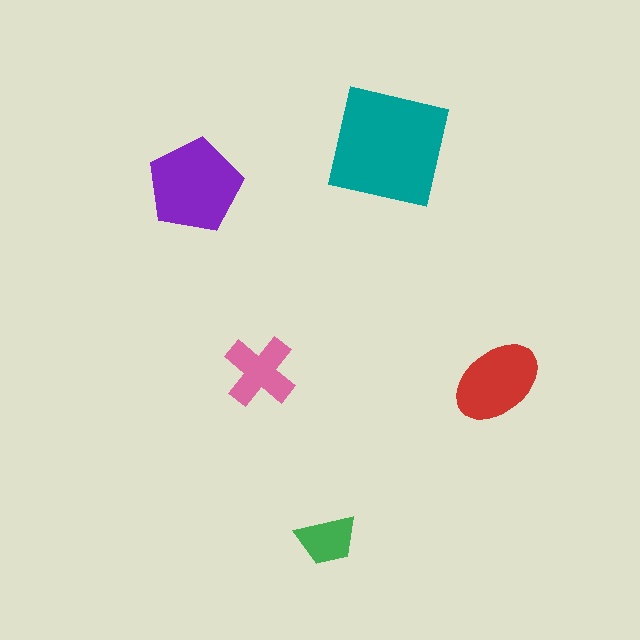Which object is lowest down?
The green trapezoid is bottommost.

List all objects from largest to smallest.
The teal square, the purple pentagon, the red ellipse, the pink cross, the green trapezoid.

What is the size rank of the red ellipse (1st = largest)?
3rd.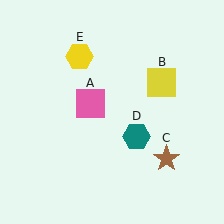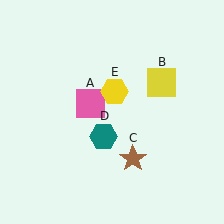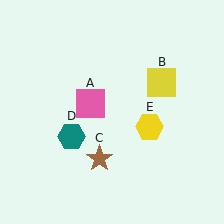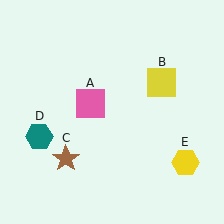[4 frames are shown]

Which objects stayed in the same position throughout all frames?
Pink square (object A) and yellow square (object B) remained stationary.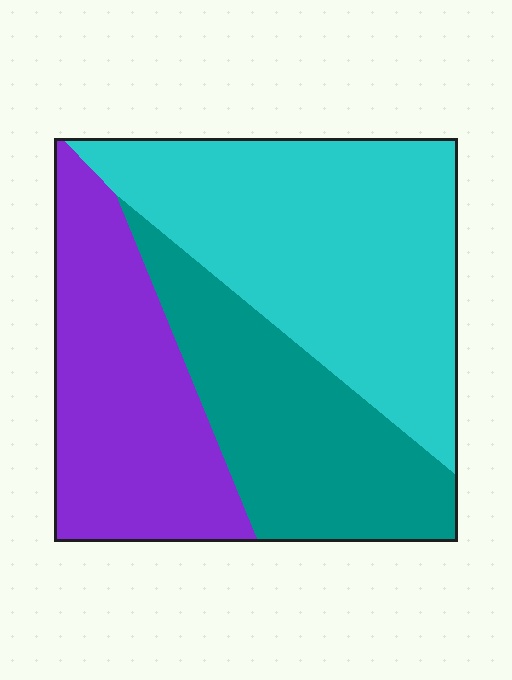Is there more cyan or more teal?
Cyan.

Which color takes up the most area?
Cyan, at roughly 40%.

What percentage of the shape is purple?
Purple takes up between a quarter and a half of the shape.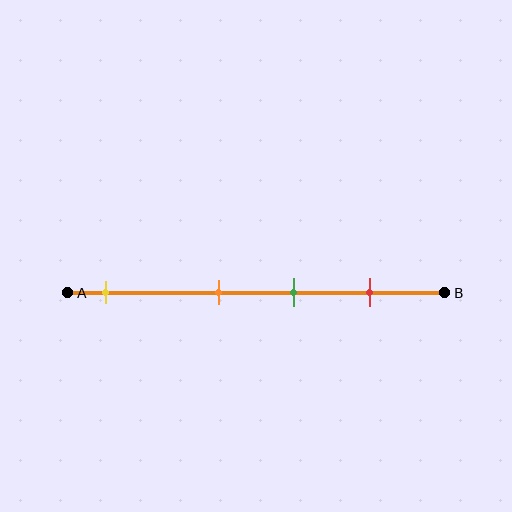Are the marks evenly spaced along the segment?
No, the marks are not evenly spaced.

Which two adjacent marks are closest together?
The orange and green marks are the closest adjacent pair.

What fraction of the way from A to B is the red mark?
The red mark is approximately 80% (0.8) of the way from A to B.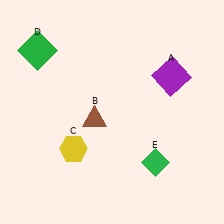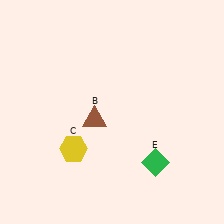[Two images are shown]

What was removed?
The green square (D), the purple square (A) were removed in Image 2.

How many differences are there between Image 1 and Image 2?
There are 2 differences between the two images.